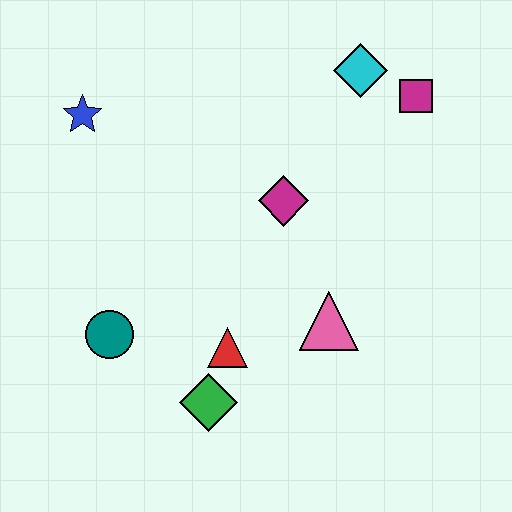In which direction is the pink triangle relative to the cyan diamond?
The pink triangle is below the cyan diamond.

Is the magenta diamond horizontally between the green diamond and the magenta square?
Yes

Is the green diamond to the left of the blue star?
No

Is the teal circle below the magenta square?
Yes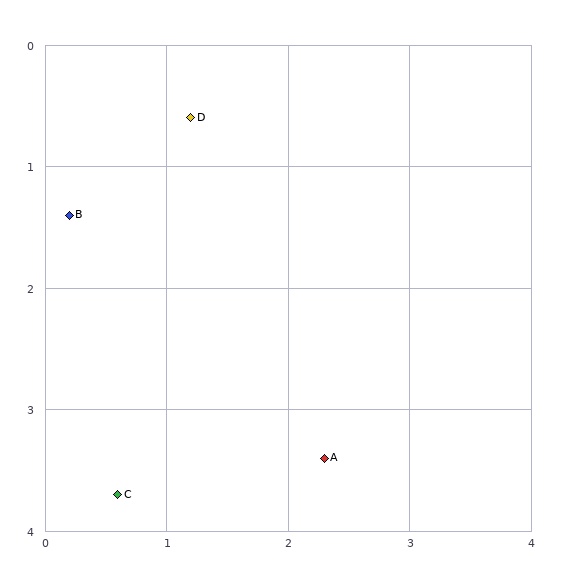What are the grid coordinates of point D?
Point D is at approximately (1.2, 0.6).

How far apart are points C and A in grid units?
Points C and A are about 1.7 grid units apart.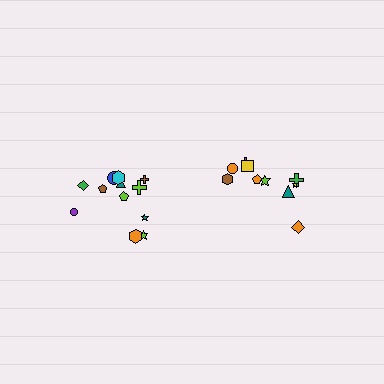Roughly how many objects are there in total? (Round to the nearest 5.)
Roughly 20 objects in total.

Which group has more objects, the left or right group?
The left group.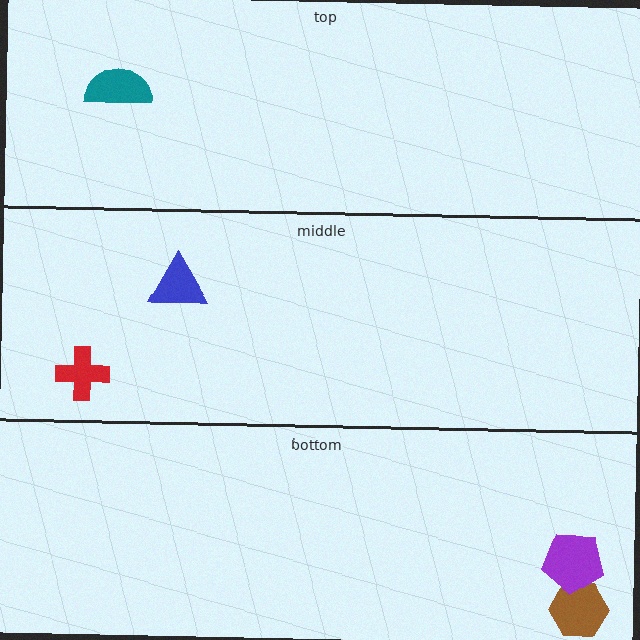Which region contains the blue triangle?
The middle region.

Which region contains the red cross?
The middle region.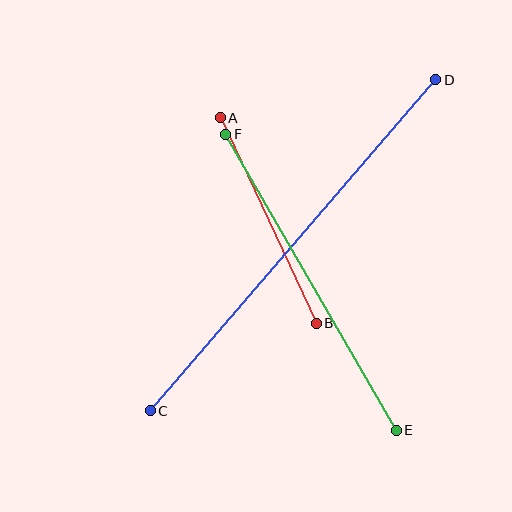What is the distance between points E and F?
The distance is approximately 342 pixels.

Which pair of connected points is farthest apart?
Points C and D are farthest apart.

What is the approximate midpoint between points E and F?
The midpoint is at approximately (311, 282) pixels.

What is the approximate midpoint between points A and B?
The midpoint is at approximately (268, 220) pixels.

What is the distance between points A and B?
The distance is approximately 227 pixels.